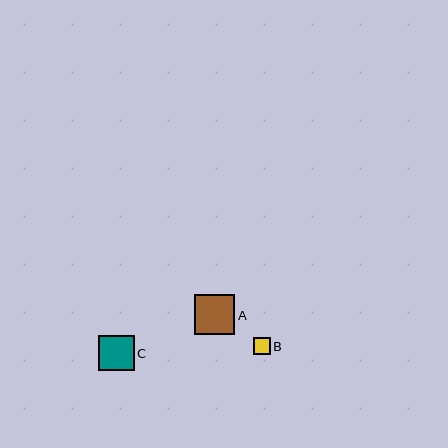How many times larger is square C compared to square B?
Square C is approximately 2.1 times the size of square B.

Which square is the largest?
Square A is the largest with a size of approximately 41 pixels.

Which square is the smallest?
Square B is the smallest with a size of approximately 17 pixels.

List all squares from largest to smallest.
From largest to smallest: A, C, B.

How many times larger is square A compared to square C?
Square A is approximately 1.1 times the size of square C.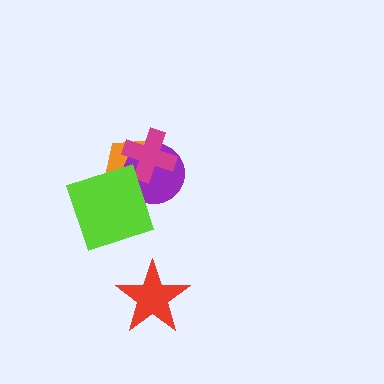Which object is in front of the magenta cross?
The lime diamond is in front of the magenta cross.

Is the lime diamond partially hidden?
No, no other shape covers it.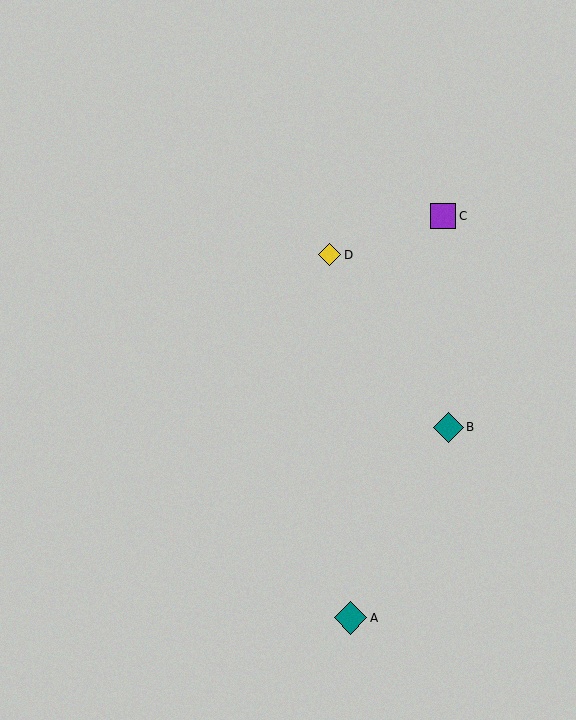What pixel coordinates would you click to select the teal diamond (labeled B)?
Click at (448, 427) to select the teal diamond B.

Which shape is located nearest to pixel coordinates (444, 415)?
The teal diamond (labeled B) at (448, 427) is nearest to that location.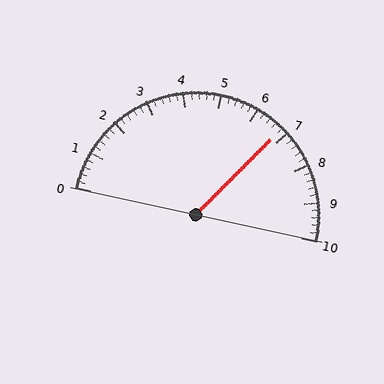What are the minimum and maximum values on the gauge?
The gauge ranges from 0 to 10.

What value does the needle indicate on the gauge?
The needle indicates approximately 6.8.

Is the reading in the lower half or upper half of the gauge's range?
The reading is in the upper half of the range (0 to 10).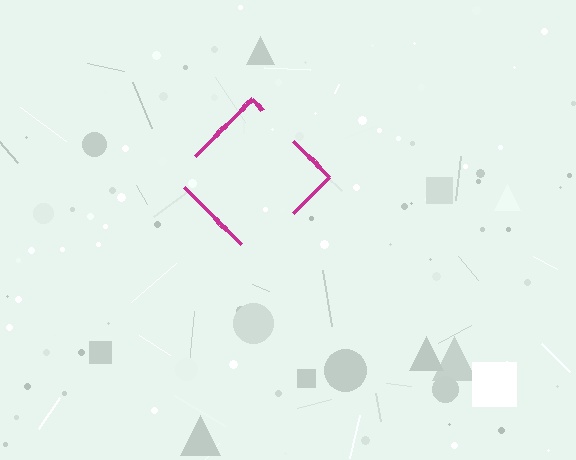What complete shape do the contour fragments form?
The contour fragments form a diamond.